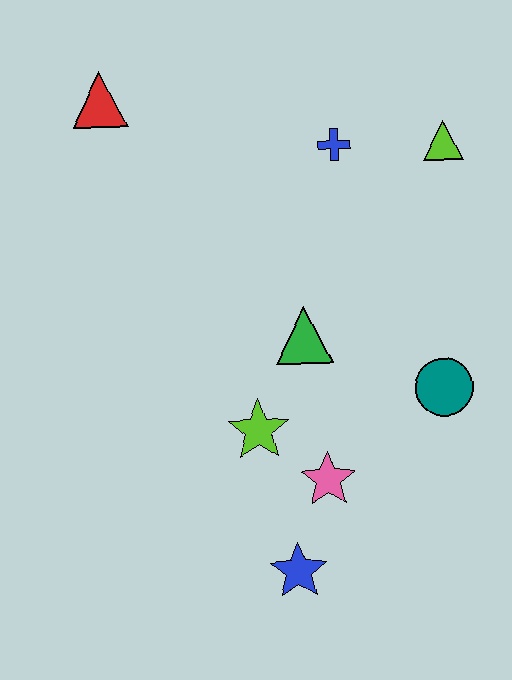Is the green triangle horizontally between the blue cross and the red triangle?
Yes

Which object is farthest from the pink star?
The red triangle is farthest from the pink star.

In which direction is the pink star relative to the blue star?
The pink star is above the blue star.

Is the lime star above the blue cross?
No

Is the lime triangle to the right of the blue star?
Yes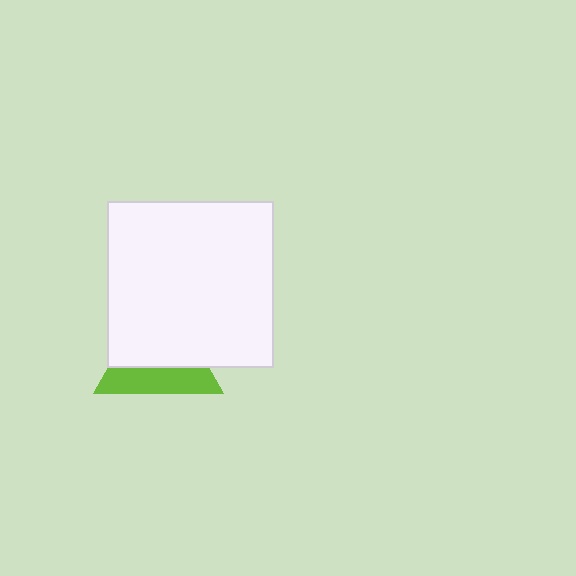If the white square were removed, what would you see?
You would see the complete lime triangle.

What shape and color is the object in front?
The object in front is a white square.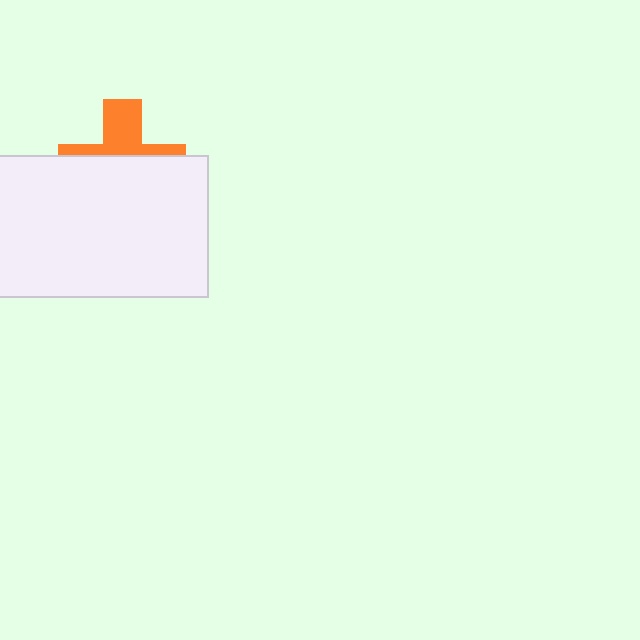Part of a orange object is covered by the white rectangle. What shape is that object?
It is a cross.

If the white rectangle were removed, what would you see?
You would see the complete orange cross.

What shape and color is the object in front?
The object in front is a white rectangle.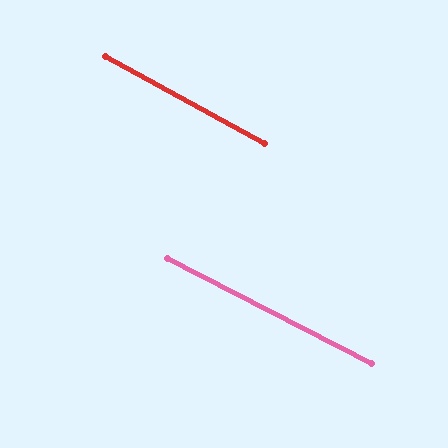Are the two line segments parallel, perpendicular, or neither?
Parallel — their directions differ by only 1.5°.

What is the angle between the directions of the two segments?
Approximately 2 degrees.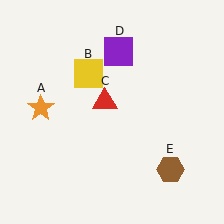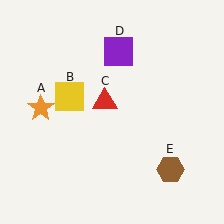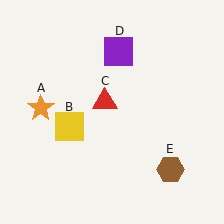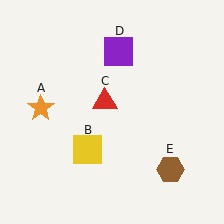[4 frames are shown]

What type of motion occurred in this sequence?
The yellow square (object B) rotated counterclockwise around the center of the scene.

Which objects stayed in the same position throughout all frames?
Orange star (object A) and red triangle (object C) and purple square (object D) and brown hexagon (object E) remained stationary.